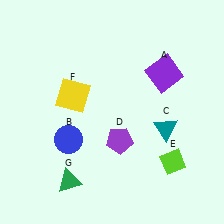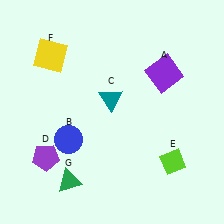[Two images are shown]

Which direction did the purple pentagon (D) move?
The purple pentagon (D) moved left.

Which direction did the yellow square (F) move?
The yellow square (F) moved up.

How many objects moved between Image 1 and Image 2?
3 objects moved between the two images.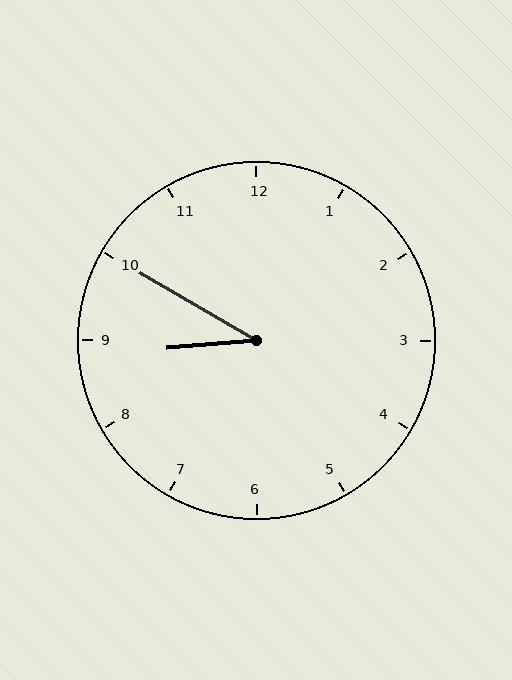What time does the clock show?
8:50.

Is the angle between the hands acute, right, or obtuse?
It is acute.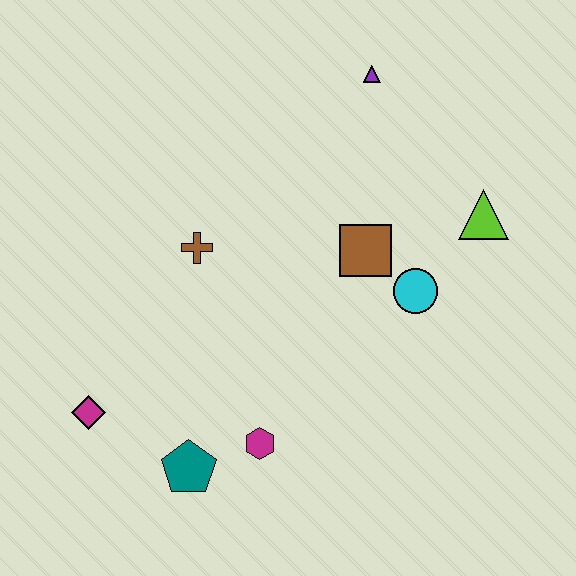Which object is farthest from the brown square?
The magenta diamond is farthest from the brown square.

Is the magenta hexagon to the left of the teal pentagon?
No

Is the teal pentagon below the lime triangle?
Yes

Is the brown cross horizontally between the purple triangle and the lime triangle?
No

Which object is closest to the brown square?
The cyan circle is closest to the brown square.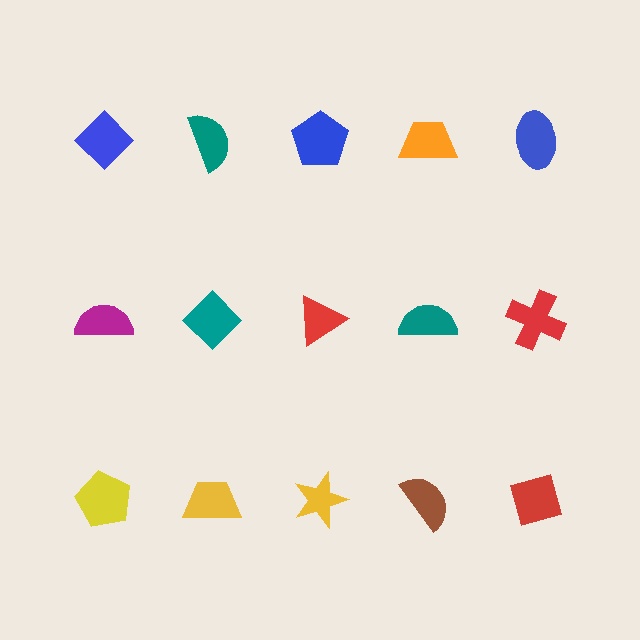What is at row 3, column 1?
A yellow pentagon.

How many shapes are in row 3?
5 shapes.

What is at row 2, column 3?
A red triangle.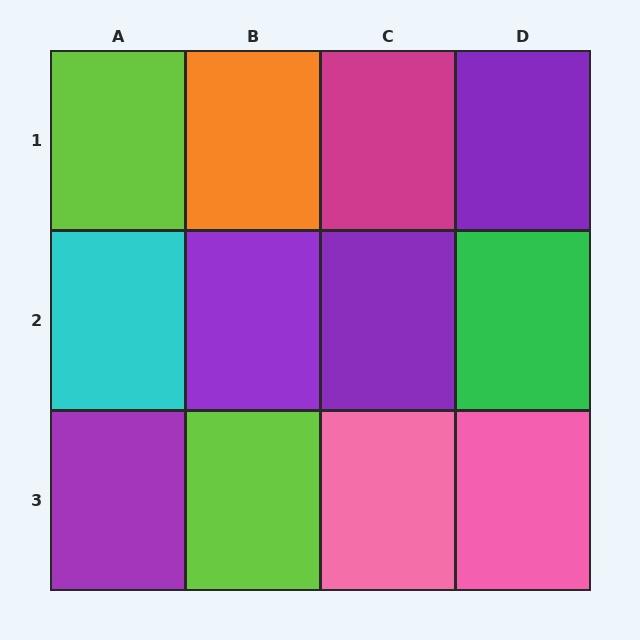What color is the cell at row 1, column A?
Lime.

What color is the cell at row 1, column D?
Purple.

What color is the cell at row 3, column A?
Purple.